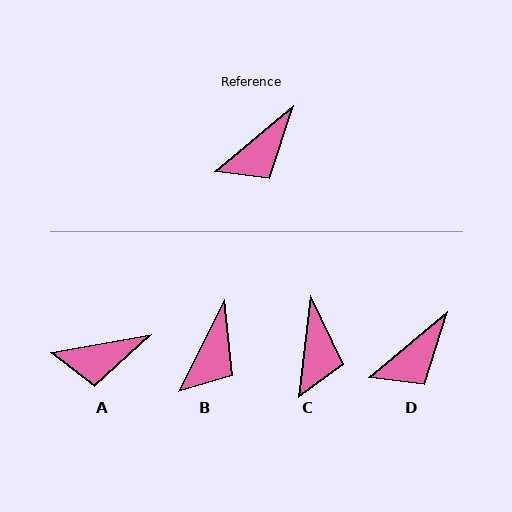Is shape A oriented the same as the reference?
No, it is off by about 30 degrees.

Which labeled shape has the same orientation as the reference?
D.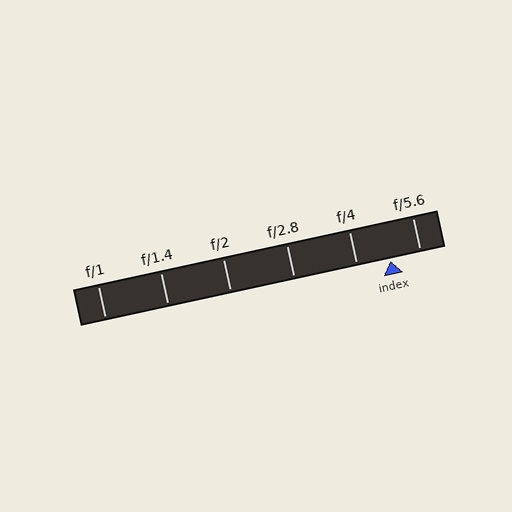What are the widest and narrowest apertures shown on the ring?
The widest aperture shown is f/1 and the narrowest is f/5.6.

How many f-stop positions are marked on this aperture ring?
There are 6 f-stop positions marked.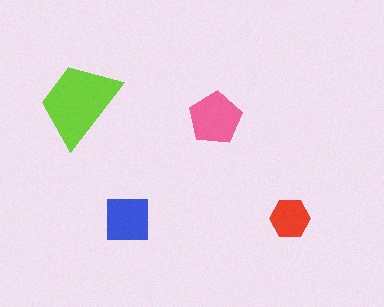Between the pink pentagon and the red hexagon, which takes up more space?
The pink pentagon.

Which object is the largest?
The lime trapezoid.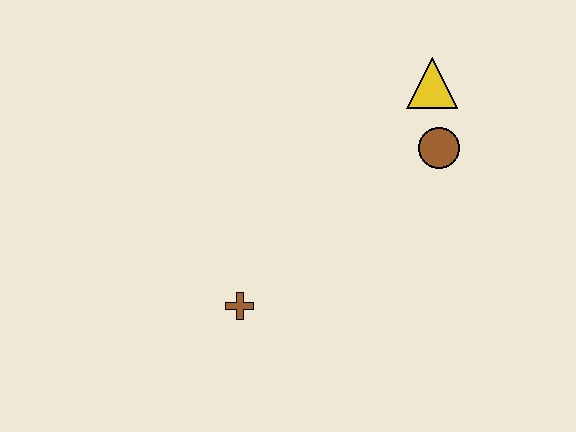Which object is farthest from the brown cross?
The yellow triangle is farthest from the brown cross.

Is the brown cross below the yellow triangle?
Yes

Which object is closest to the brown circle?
The yellow triangle is closest to the brown circle.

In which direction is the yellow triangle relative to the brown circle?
The yellow triangle is above the brown circle.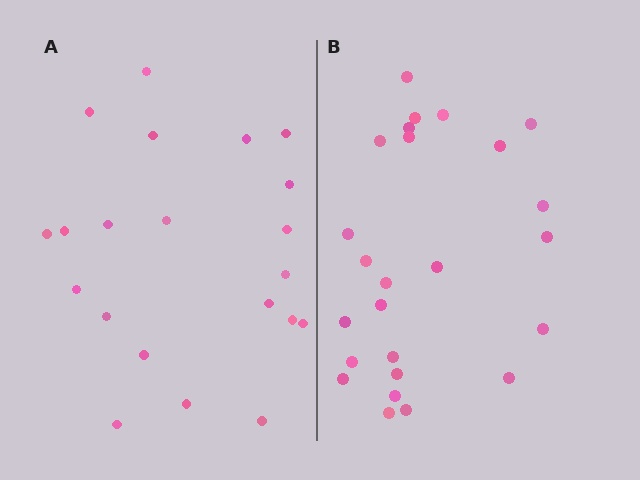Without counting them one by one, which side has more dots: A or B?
Region B (the right region) has more dots.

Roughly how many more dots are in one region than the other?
Region B has about 4 more dots than region A.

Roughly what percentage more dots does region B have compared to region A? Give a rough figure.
About 20% more.